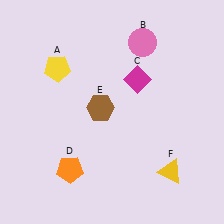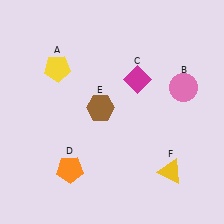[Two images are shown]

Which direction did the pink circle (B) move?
The pink circle (B) moved down.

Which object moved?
The pink circle (B) moved down.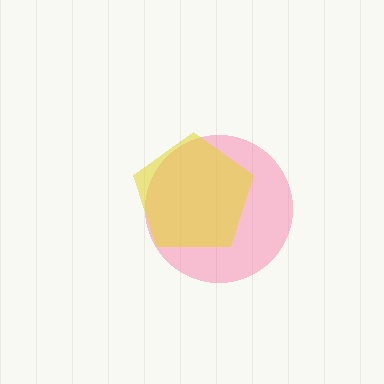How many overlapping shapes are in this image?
There are 2 overlapping shapes in the image.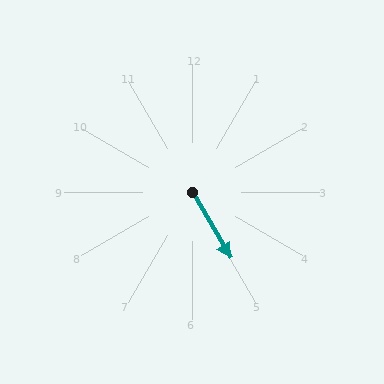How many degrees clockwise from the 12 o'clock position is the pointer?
Approximately 150 degrees.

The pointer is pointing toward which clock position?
Roughly 5 o'clock.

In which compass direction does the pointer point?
Southeast.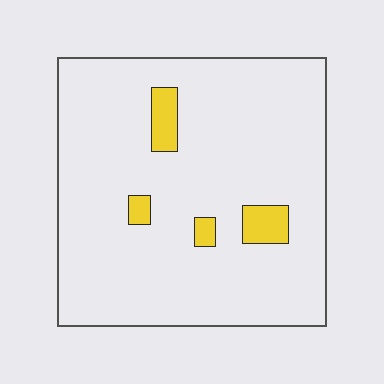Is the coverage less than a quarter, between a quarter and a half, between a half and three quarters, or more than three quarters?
Less than a quarter.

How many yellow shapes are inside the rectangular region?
4.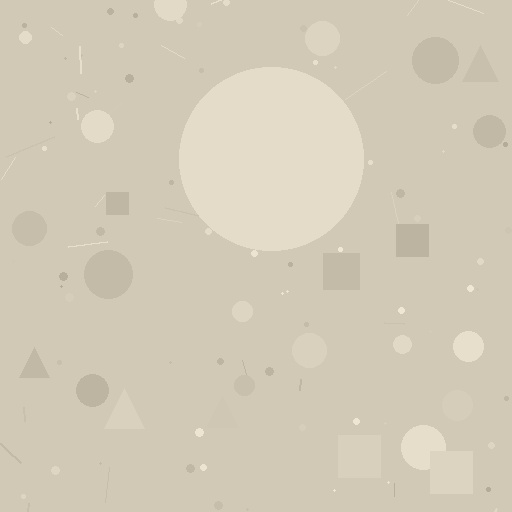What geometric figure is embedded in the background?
A circle is embedded in the background.